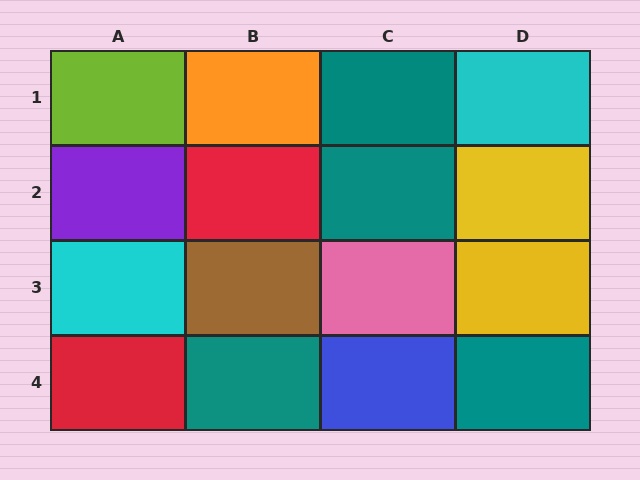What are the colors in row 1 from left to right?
Lime, orange, teal, cyan.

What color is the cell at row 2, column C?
Teal.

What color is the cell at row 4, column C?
Blue.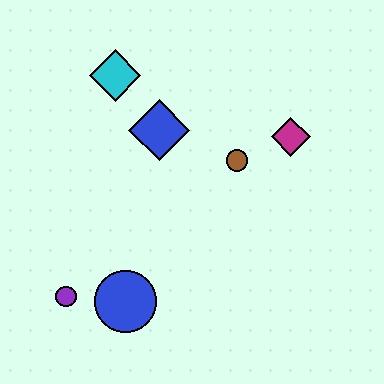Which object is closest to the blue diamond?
The cyan diamond is closest to the blue diamond.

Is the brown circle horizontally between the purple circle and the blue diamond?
No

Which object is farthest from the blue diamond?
The purple circle is farthest from the blue diamond.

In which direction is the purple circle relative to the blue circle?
The purple circle is to the left of the blue circle.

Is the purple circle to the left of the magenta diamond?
Yes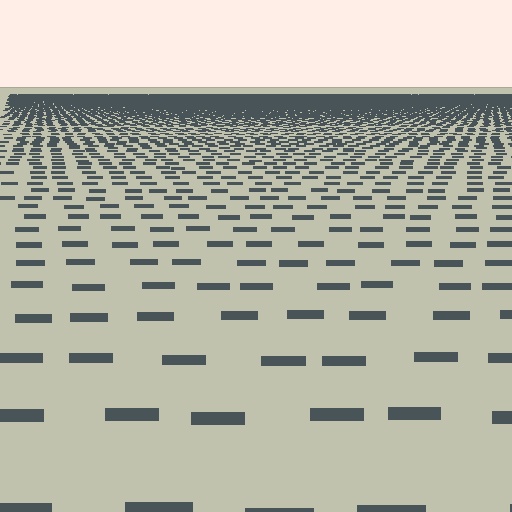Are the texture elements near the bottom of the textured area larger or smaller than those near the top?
Larger. Near the bottom, elements are closer to the viewer and appear at a bigger on-screen size.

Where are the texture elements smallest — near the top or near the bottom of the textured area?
Near the top.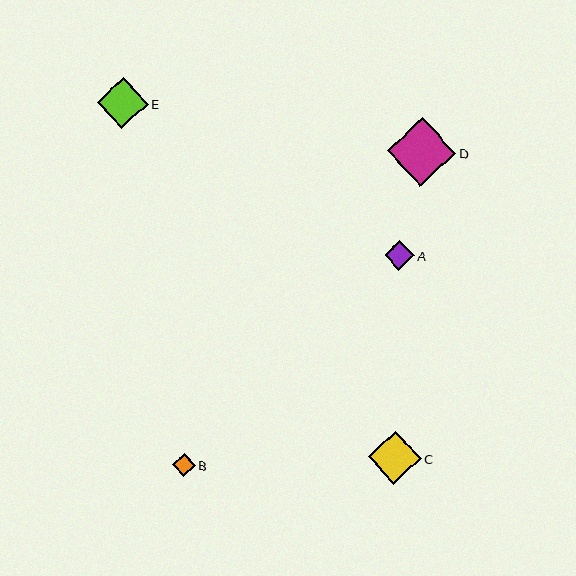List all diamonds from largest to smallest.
From largest to smallest: D, C, E, A, B.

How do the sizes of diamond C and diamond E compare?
Diamond C and diamond E are approximately the same size.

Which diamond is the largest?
Diamond D is the largest with a size of approximately 68 pixels.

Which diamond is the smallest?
Diamond B is the smallest with a size of approximately 23 pixels.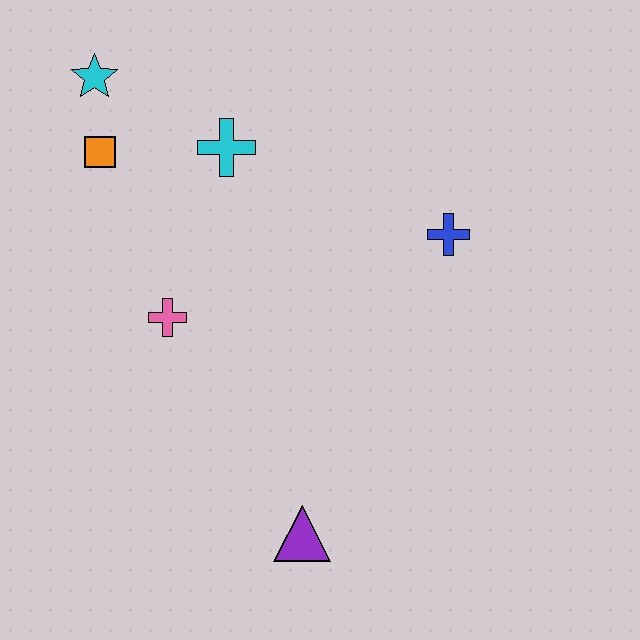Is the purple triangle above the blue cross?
No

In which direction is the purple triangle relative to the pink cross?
The purple triangle is below the pink cross.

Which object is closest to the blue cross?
The cyan cross is closest to the blue cross.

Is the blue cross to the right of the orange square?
Yes